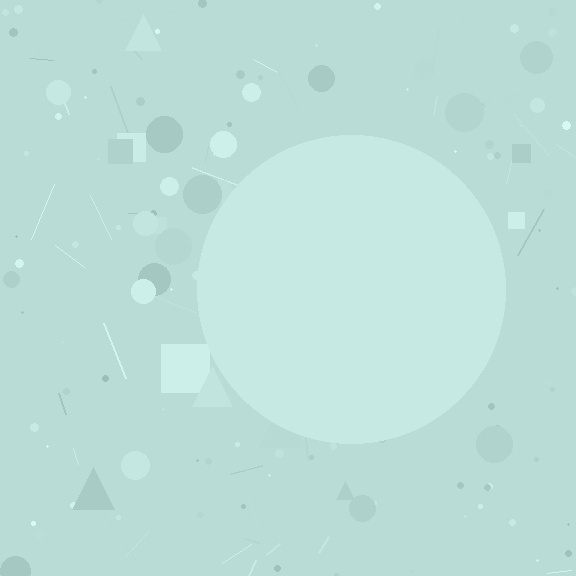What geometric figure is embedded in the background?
A circle is embedded in the background.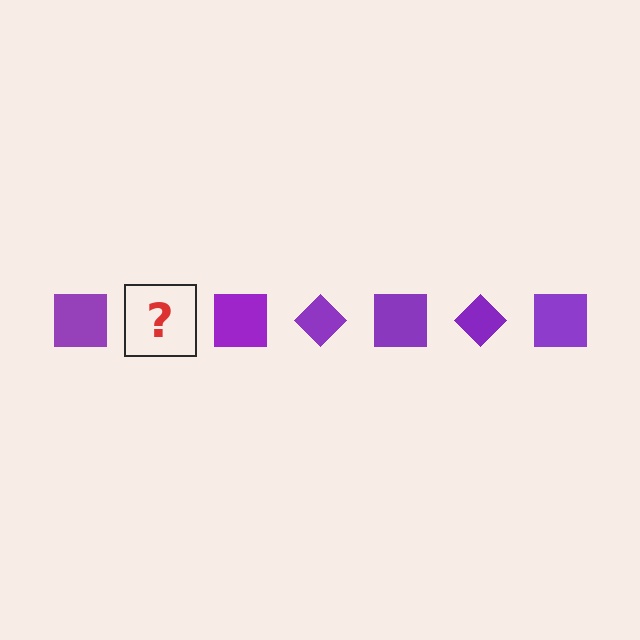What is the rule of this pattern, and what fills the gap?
The rule is that the pattern cycles through square, diamond shapes in purple. The gap should be filled with a purple diamond.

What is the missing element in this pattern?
The missing element is a purple diamond.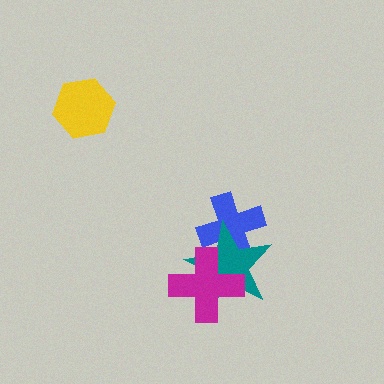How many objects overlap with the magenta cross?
2 objects overlap with the magenta cross.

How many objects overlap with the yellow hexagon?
0 objects overlap with the yellow hexagon.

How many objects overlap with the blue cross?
2 objects overlap with the blue cross.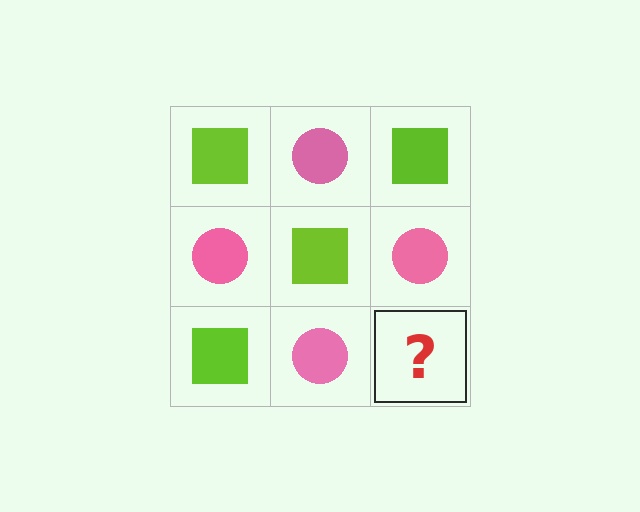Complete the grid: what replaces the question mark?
The question mark should be replaced with a lime square.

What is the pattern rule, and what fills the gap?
The rule is that it alternates lime square and pink circle in a checkerboard pattern. The gap should be filled with a lime square.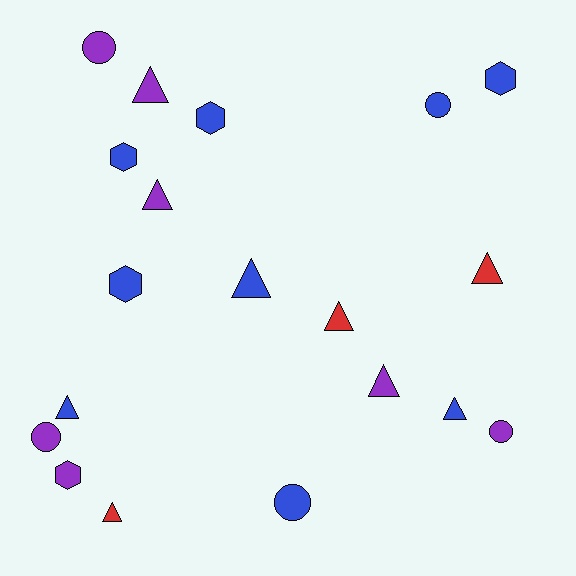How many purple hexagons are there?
There is 1 purple hexagon.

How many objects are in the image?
There are 19 objects.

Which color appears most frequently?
Blue, with 9 objects.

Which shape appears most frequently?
Triangle, with 9 objects.